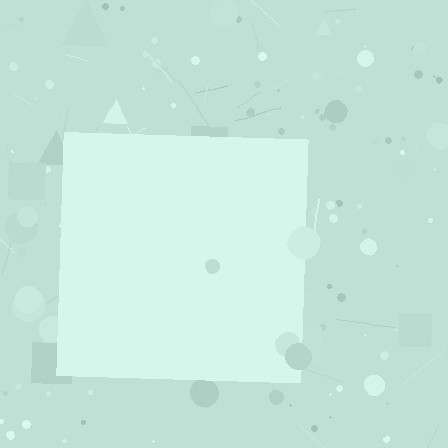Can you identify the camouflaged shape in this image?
The camouflaged shape is a square.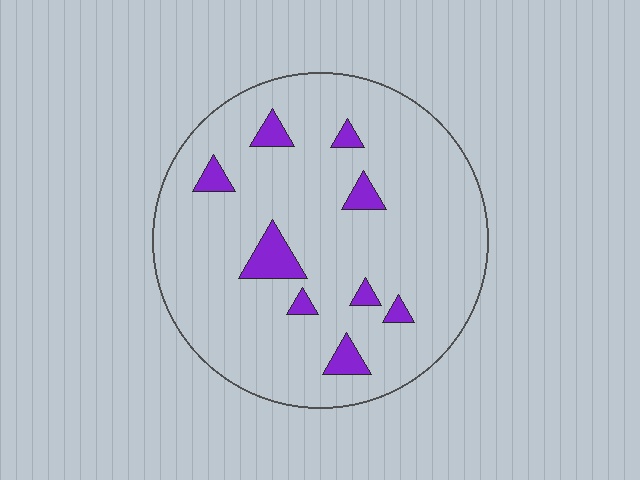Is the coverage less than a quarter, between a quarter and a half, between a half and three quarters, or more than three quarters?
Less than a quarter.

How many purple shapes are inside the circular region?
9.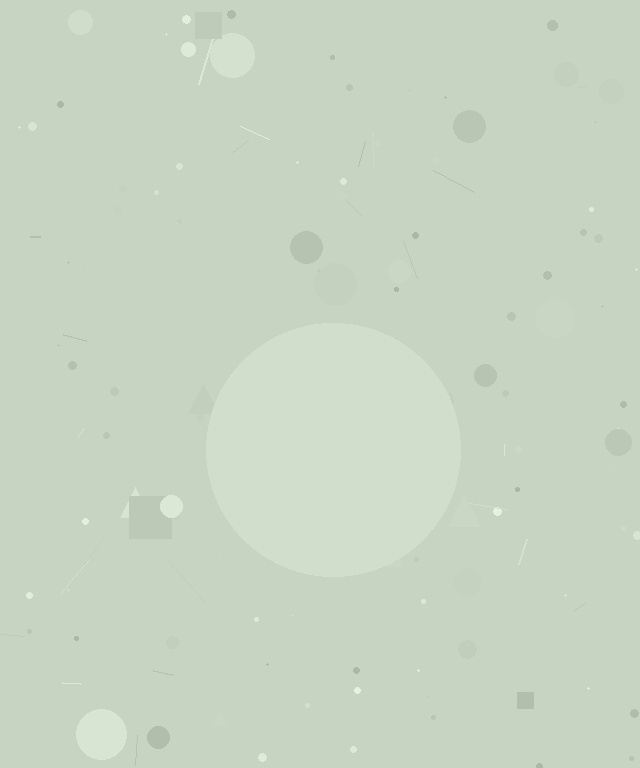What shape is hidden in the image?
A circle is hidden in the image.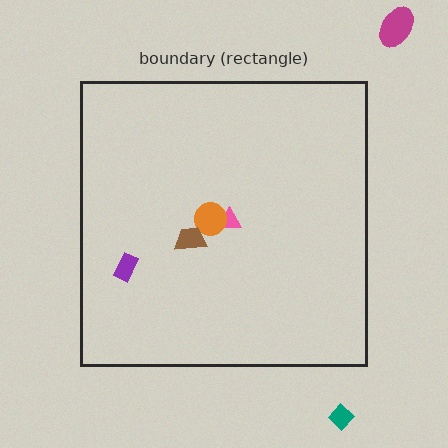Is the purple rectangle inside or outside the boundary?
Inside.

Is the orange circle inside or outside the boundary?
Inside.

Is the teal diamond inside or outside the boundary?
Outside.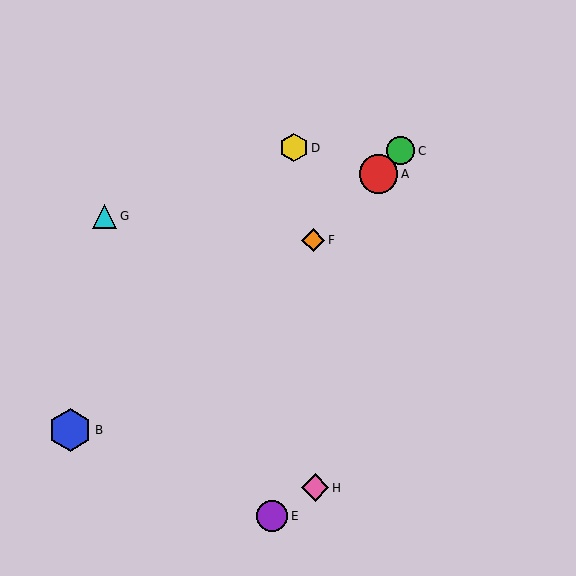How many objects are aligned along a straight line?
3 objects (A, C, F) are aligned along a straight line.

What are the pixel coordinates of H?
Object H is at (315, 488).